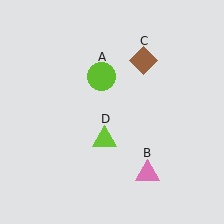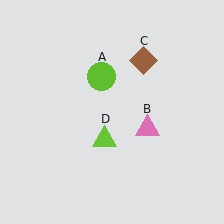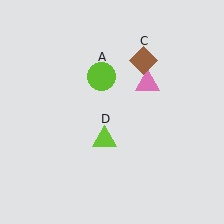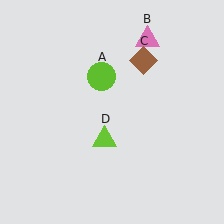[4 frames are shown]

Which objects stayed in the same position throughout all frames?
Lime circle (object A) and brown diamond (object C) and lime triangle (object D) remained stationary.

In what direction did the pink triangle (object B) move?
The pink triangle (object B) moved up.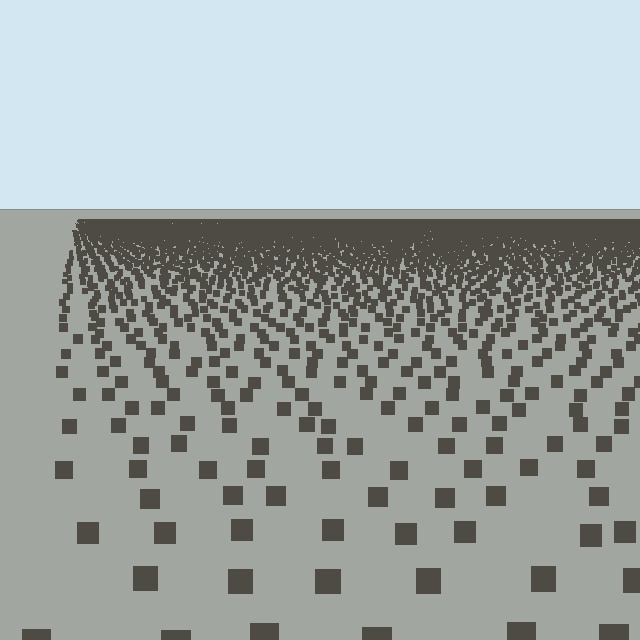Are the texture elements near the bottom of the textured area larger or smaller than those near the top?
Larger. Near the bottom, elements are closer to the viewer and appear at a bigger on-screen size.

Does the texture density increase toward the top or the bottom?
Density increases toward the top.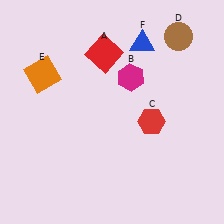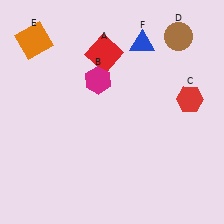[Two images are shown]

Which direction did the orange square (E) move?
The orange square (E) moved up.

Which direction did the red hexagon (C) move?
The red hexagon (C) moved right.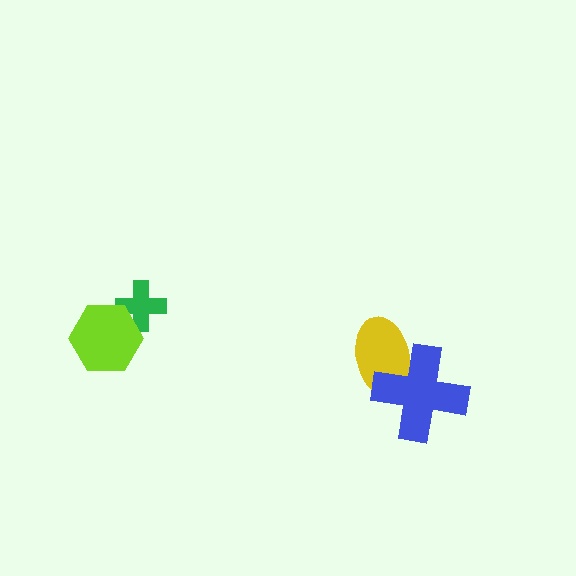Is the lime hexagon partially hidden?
No, no other shape covers it.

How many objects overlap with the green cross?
1 object overlaps with the green cross.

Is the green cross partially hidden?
Yes, it is partially covered by another shape.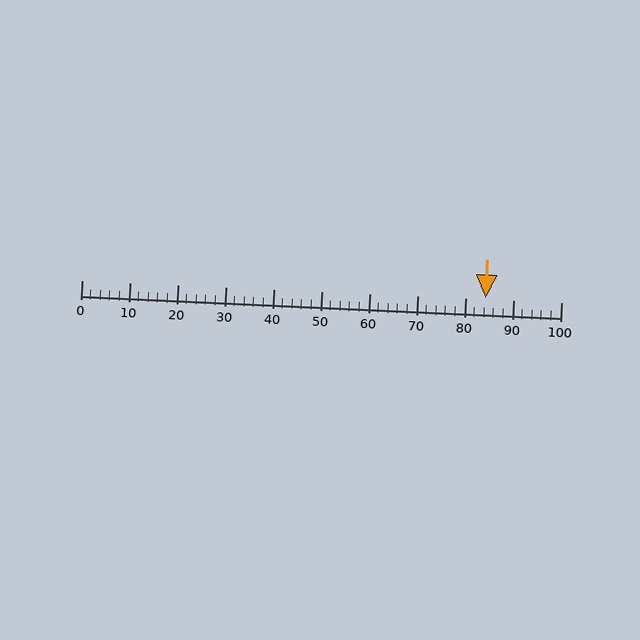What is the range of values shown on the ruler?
The ruler shows values from 0 to 100.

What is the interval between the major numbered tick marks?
The major tick marks are spaced 10 units apart.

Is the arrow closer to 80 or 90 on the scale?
The arrow is closer to 80.